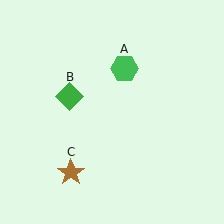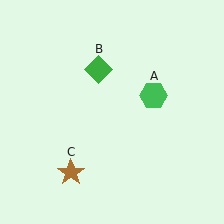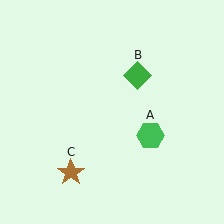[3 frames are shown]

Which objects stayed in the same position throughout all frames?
Brown star (object C) remained stationary.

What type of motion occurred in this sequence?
The green hexagon (object A), green diamond (object B) rotated clockwise around the center of the scene.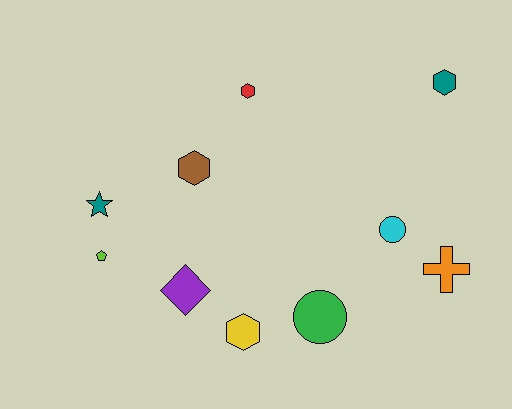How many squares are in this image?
There are no squares.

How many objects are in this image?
There are 10 objects.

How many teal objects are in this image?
There are 2 teal objects.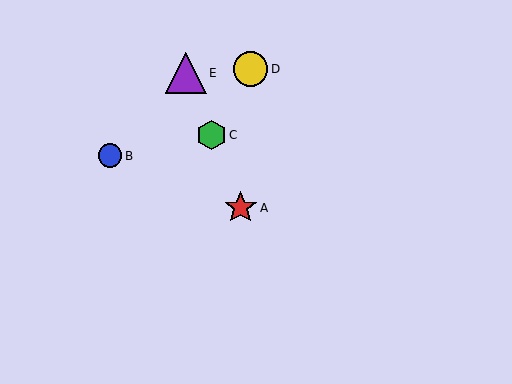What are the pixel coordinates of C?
Object C is at (211, 135).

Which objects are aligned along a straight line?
Objects A, C, E are aligned along a straight line.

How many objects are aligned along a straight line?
3 objects (A, C, E) are aligned along a straight line.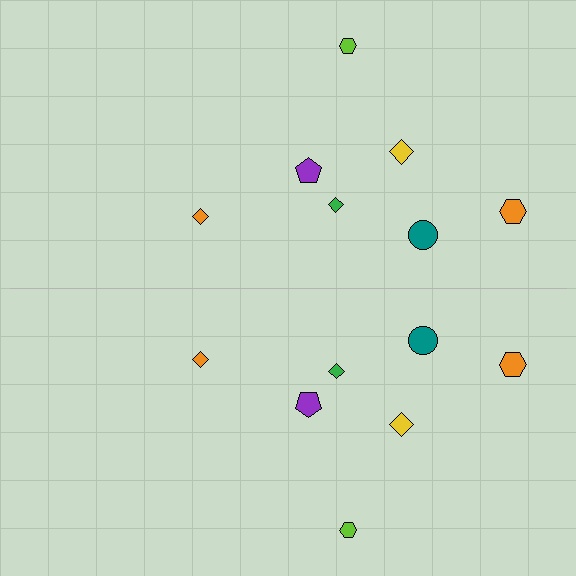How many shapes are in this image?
There are 14 shapes in this image.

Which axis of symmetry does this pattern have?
The pattern has a horizontal axis of symmetry running through the center of the image.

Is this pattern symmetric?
Yes, this pattern has bilateral (reflection) symmetry.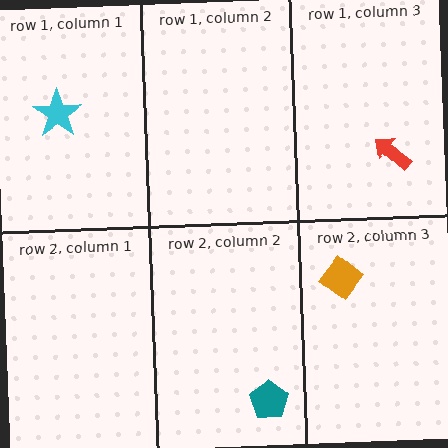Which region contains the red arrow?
The row 1, column 3 region.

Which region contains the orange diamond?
The row 2, column 3 region.